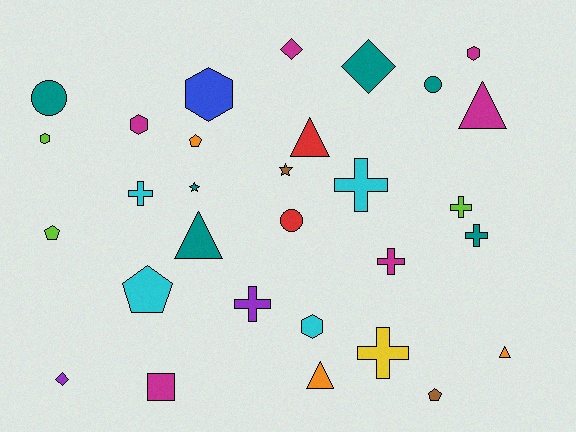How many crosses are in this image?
There are 7 crosses.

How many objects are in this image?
There are 30 objects.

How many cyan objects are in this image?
There are 4 cyan objects.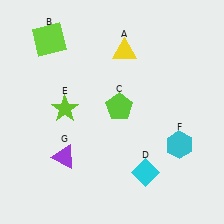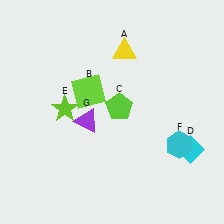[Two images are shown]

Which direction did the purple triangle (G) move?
The purple triangle (G) moved up.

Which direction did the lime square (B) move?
The lime square (B) moved down.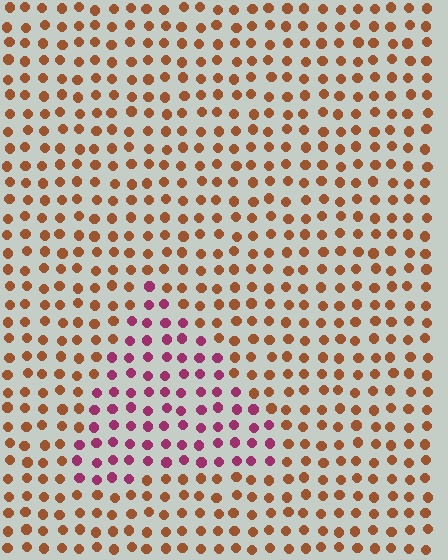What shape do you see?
I see a triangle.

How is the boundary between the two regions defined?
The boundary is defined purely by a slight shift in hue (about 54 degrees). Spacing, size, and orientation are identical on both sides.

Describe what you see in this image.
The image is filled with small brown elements in a uniform arrangement. A triangle-shaped region is visible where the elements are tinted to a slightly different hue, forming a subtle color boundary.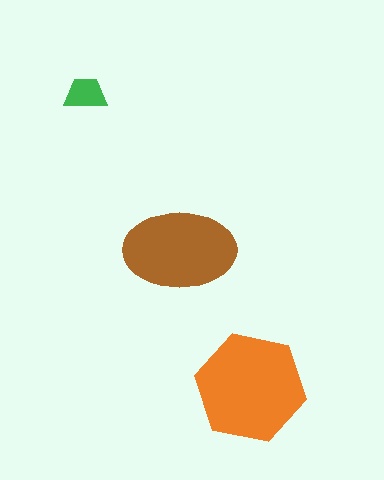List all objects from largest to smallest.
The orange hexagon, the brown ellipse, the green trapezoid.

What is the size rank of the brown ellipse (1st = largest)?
2nd.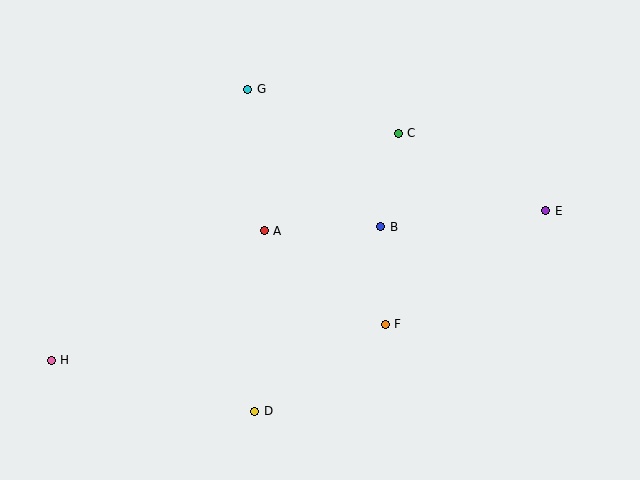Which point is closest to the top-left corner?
Point G is closest to the top-left corner.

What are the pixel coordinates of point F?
Point F is at (385, 324).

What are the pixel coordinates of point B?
Point B is at (381, 227).